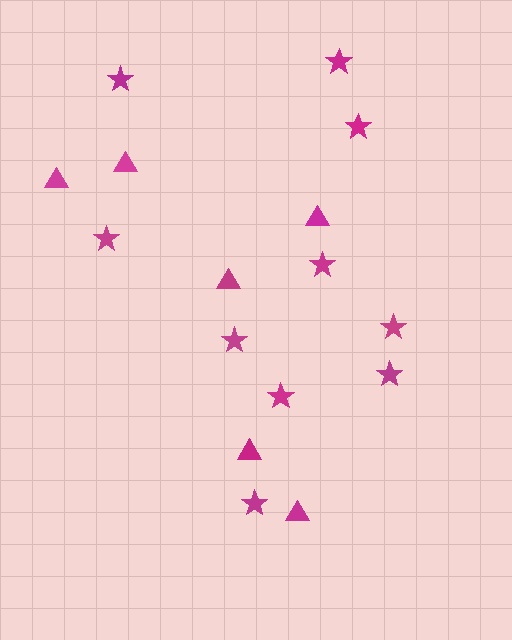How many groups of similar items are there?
There are 2 groups: one group of triangles (6) and one group of stars (10).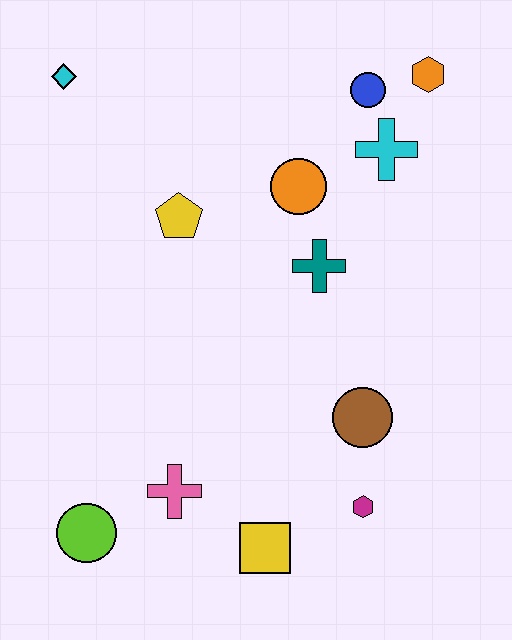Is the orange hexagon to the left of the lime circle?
No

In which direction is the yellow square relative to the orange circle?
The yellow square is below the orange circle.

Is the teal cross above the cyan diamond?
No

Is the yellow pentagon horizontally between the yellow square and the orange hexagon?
No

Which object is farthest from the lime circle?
The orange hexagon is farthest from the lime circle.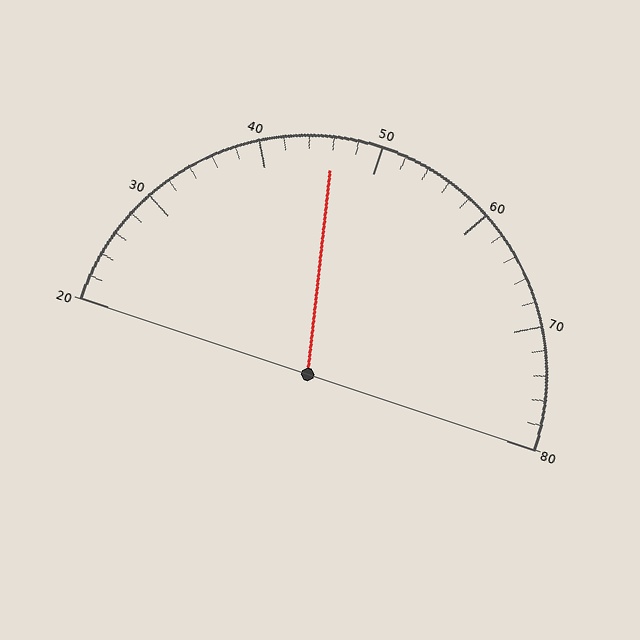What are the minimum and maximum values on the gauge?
The gauge ranges from 20 to 80.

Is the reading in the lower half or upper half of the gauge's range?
The reading is in the lower half of the range (20 to 80).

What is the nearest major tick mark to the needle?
The nearest major tick mark is 50.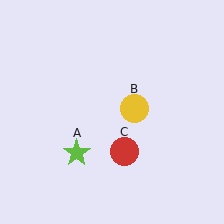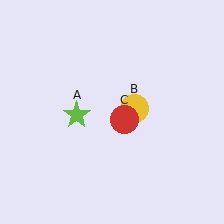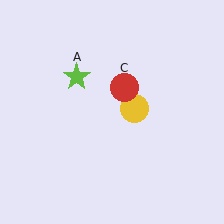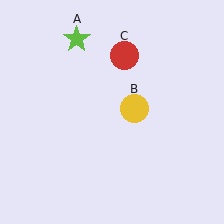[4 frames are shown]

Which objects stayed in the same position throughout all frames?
Yellow circle (object B) remained stationary.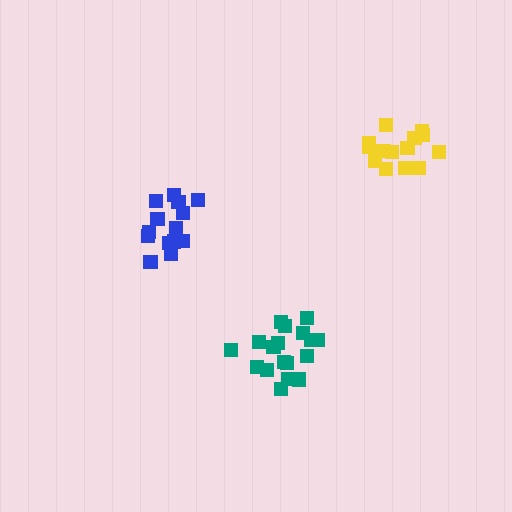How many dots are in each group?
Group 1: 18 dots, Group 2: 14 dots, Group 3: 14 dots (46 total).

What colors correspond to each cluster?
The clusters are colored: teal, yellow, blue.